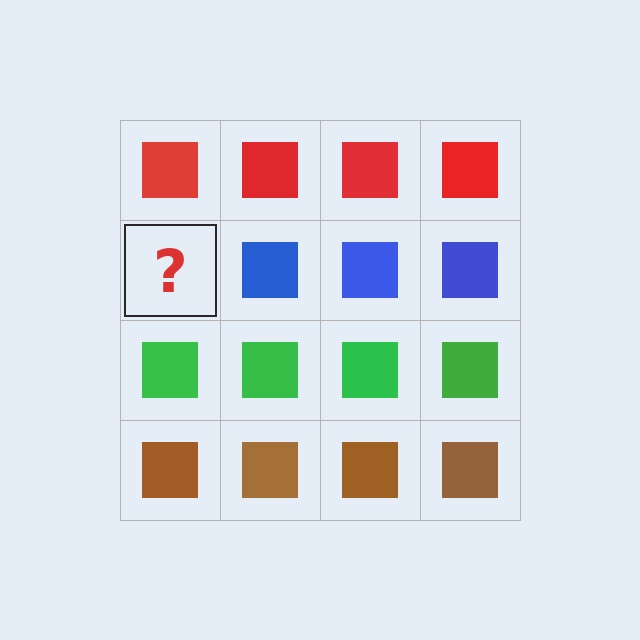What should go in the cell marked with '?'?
The missing cell should contain a blue square.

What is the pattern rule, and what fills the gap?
The rule is that each row has a consistent color. The gap should be filled with a blue square.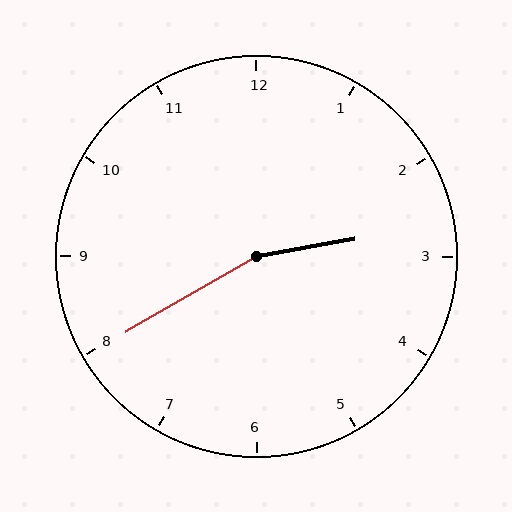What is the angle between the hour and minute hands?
Approximately 160 degrees.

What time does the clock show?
2:40.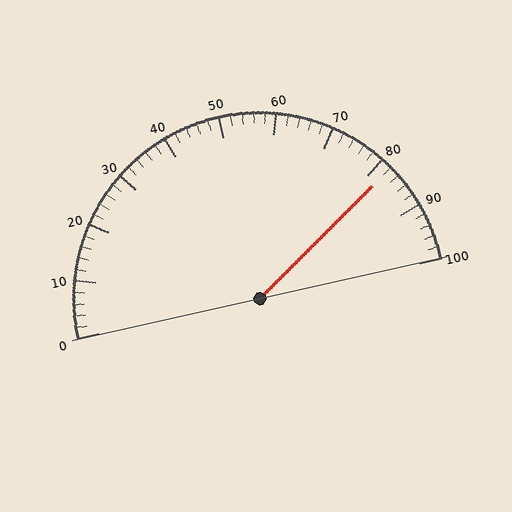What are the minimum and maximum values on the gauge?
The gauge ranges from 0 to 100.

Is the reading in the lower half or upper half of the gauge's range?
The reading is in the upper half of the range (0 to 100).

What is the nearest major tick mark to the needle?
The nearest major tick mark is 80.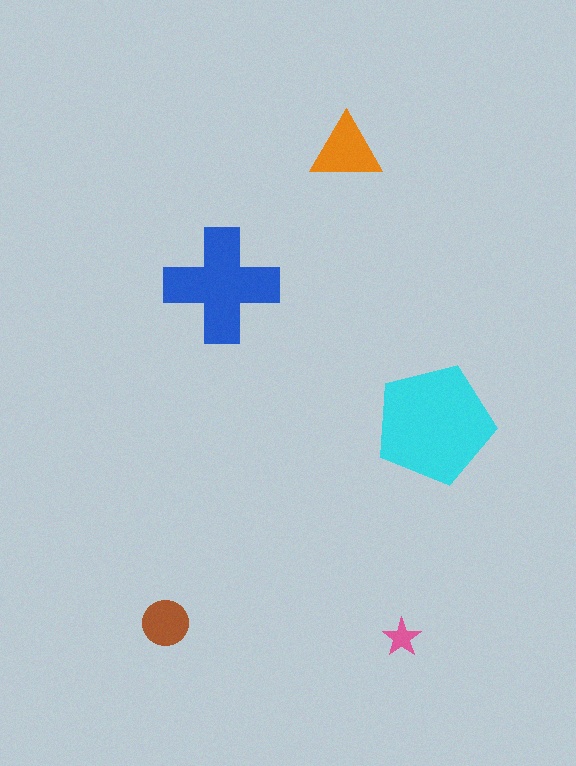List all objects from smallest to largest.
The pink star, the brown circle, the orange triangle, the blue cross, the cyan pentagon.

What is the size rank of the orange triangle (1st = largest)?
3rd.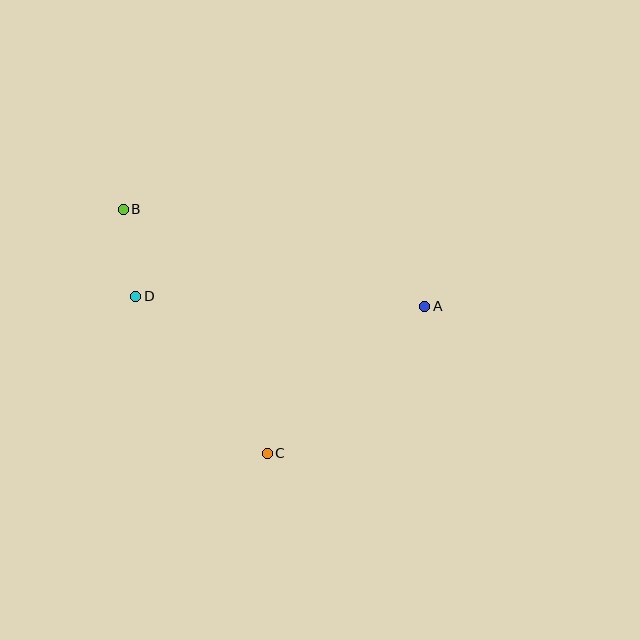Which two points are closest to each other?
Points B and D are closest to each other.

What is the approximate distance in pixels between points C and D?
The distance between C and D is approximately 205 pixels.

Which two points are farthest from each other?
Points A and B are farthest from each other.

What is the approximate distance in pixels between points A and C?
The distance between A and C is approximately 216 pixels.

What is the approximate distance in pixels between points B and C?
The distance between B and C is approximately 283 pixels.